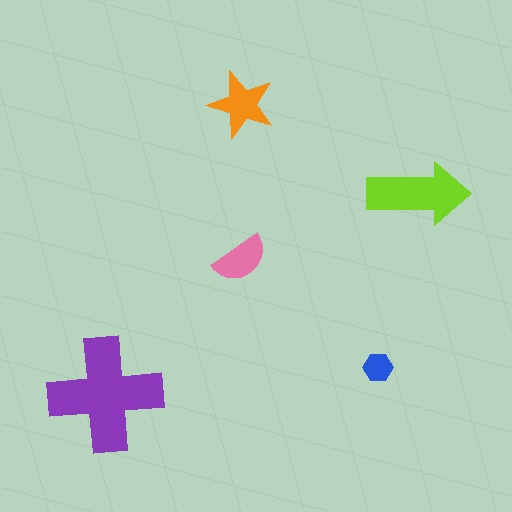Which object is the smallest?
The blue hexagon.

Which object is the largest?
The purple cross.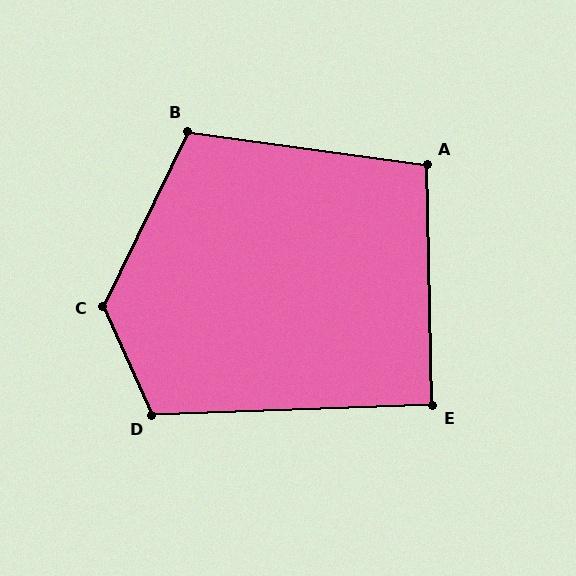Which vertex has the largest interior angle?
C, at approximately 130 degrees.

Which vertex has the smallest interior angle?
E, at approximately 91 degrees.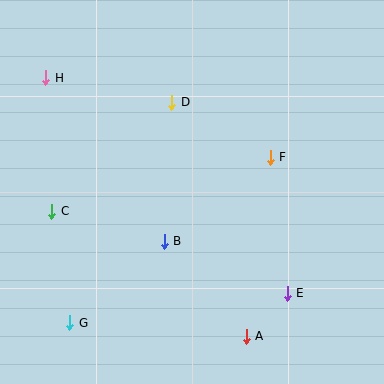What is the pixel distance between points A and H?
The distance between A and H is 327 pixels.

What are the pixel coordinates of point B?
Point B is at (164, 241).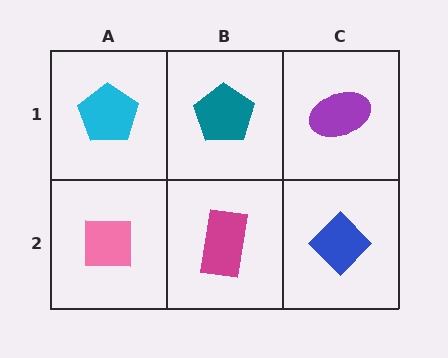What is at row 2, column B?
A magenta rectangle.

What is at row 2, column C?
A blue diamond.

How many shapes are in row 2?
3 shapes.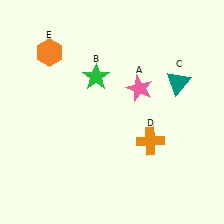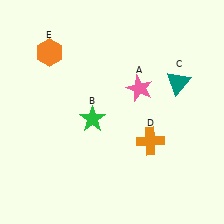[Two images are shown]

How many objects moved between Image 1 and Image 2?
1 object moved between the two images.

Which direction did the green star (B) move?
The green star (B) moved down.